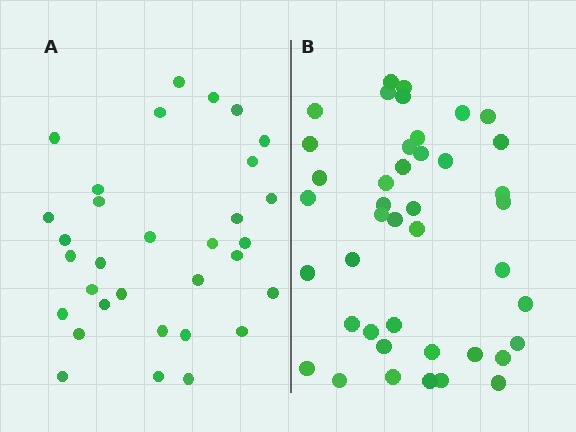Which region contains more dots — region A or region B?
Region B (the right region) has more dots.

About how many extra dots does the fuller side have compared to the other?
Region B has roughly 10 or so more dots than region A.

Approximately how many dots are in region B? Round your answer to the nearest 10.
About 40 dots. (The exact count is 42, which rounds to 40.)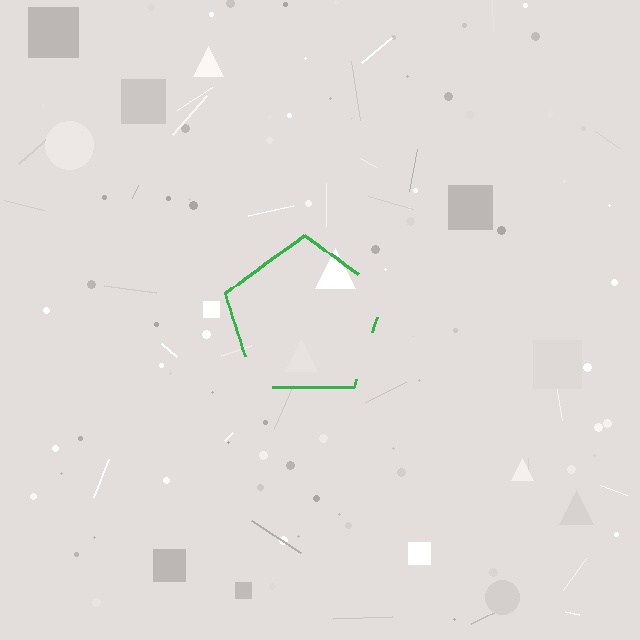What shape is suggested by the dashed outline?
The dashed outline suggests a pentagon.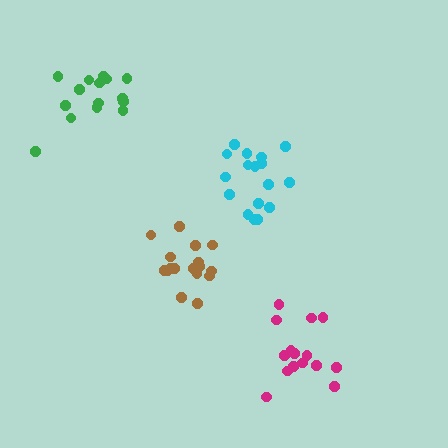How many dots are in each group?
Group 1: 17 dots, Group 2: 15 dots, Group 3: 15 dots, Group 4: 17 dots (64 total).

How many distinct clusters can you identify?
There are 4 distinct clusters.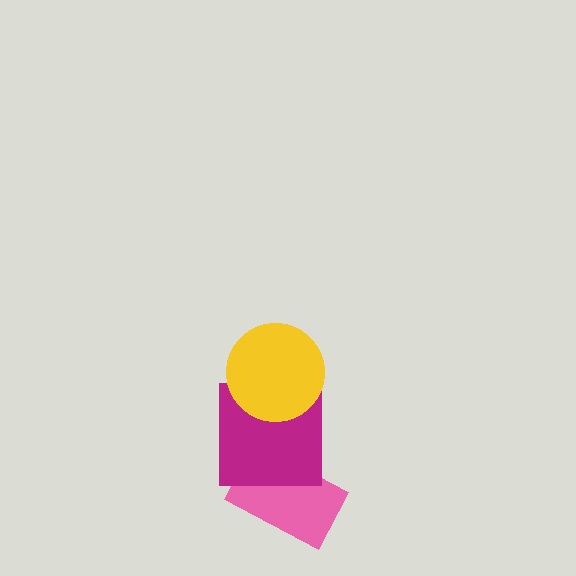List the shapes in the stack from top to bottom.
From top to bottom: the yellow circle, the magenta square, the pink rectangle.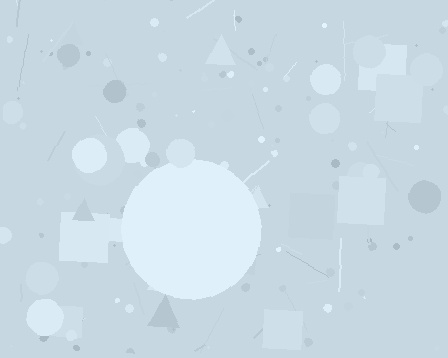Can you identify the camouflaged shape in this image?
The camouflaged shape is a circle.